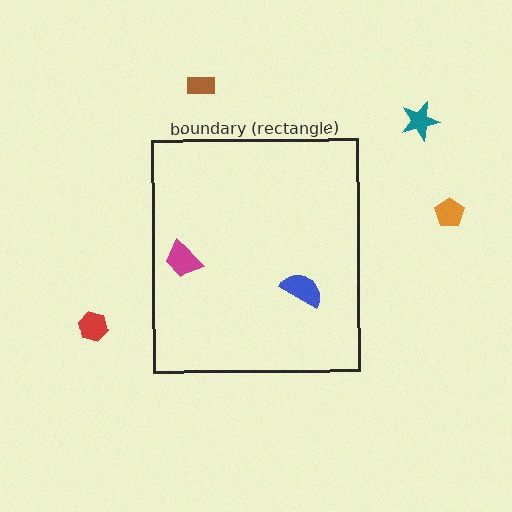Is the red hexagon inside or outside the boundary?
Outside.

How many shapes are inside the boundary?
2 inside, 4 outside.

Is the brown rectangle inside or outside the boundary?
Outside.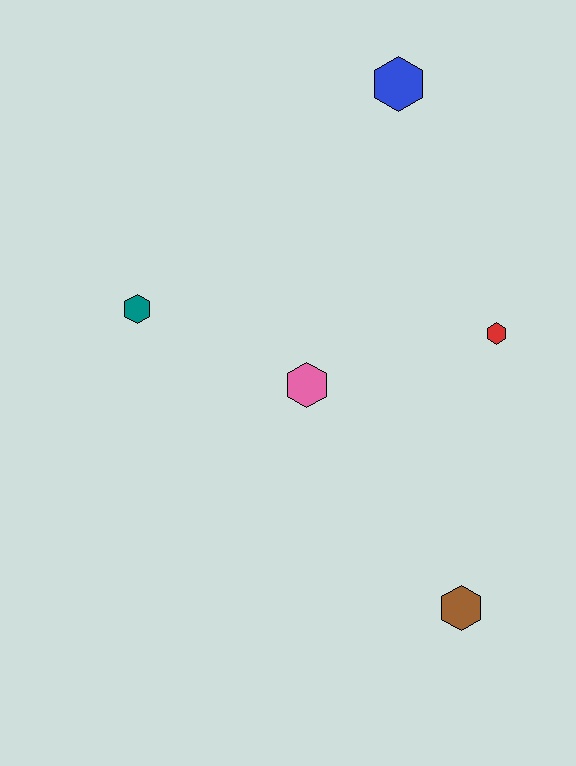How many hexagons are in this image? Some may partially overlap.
There are 5 hexagons.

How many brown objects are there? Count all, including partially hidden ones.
There is 1 brown object.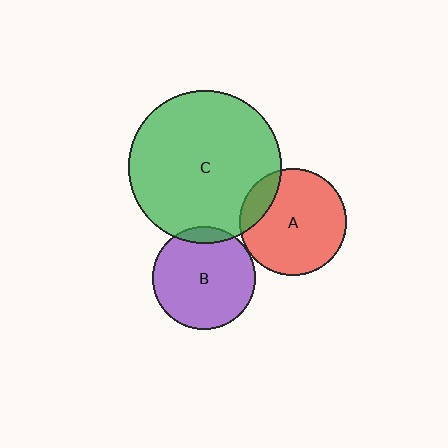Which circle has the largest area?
Circle C (green).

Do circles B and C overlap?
Yes.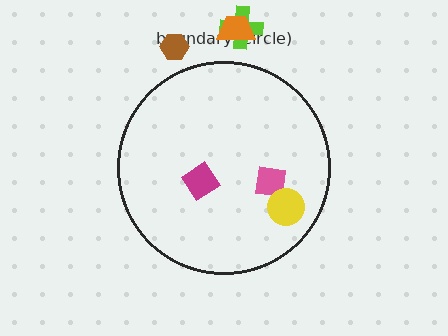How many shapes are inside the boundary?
3 inside, 3 outside.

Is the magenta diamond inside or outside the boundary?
Inside.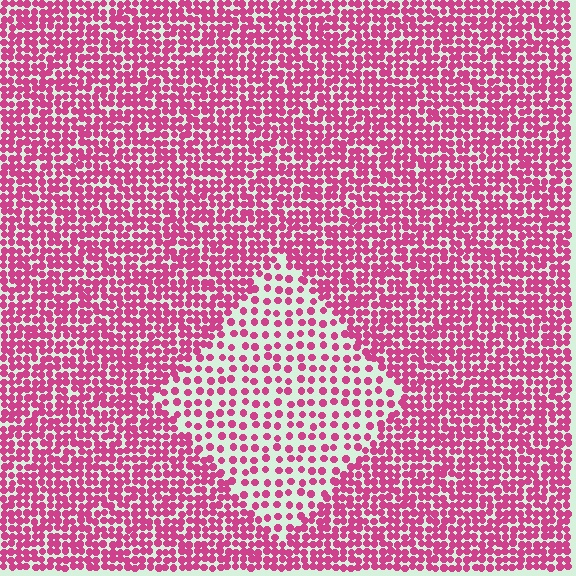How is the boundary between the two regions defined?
The boundary is defined by a change in element density (approximately 2.2x ratio). All elements are the same color, size, and shape.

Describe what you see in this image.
The image contains small magenta elements arranged at two different densities. A diamond-shaped region is visible where the elements are less densely packed than the surrounding area.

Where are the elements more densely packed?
The elements are more densely packed outside the diamond boundary.